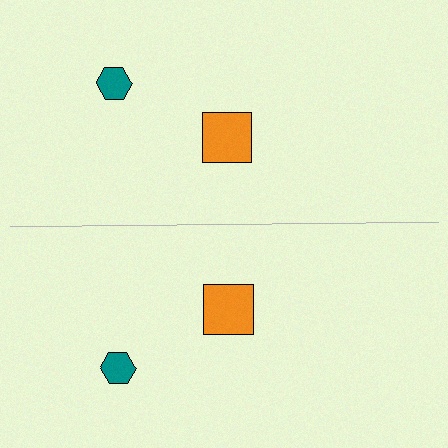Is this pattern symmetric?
Yes, this pattern has bilateral (reflection) symmetry.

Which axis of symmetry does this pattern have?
The pattern has a horizontal axis of symmetry running through the center of the image.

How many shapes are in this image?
There are 4 shapes in this image.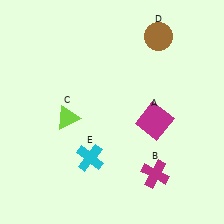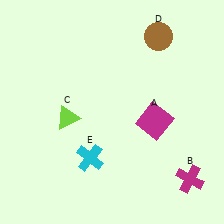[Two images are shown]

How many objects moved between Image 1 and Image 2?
1 object moved between the two images.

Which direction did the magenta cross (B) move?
The magenta cross (B) moved right.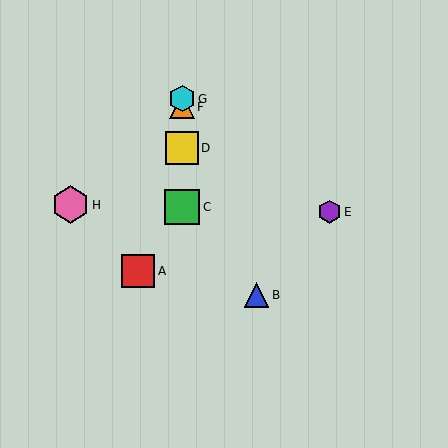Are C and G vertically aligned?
Yes, both are at x≈182.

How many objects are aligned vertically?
4 objects (C, D, F, G) are aligned vertically.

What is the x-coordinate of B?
Object B is at x≈257.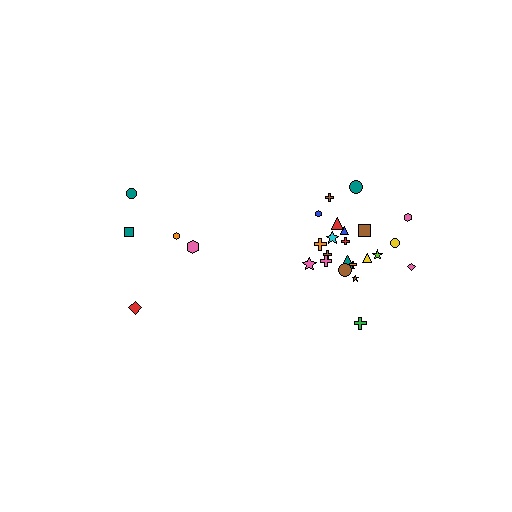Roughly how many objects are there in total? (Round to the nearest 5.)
Roughly 25 objects in total.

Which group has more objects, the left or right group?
The right group.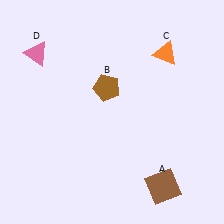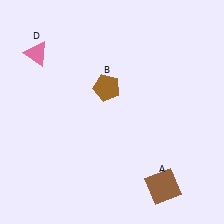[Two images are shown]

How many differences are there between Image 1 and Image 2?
There is 1 difference between the two images.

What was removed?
The orange triangle (C) was removed in Image 2.